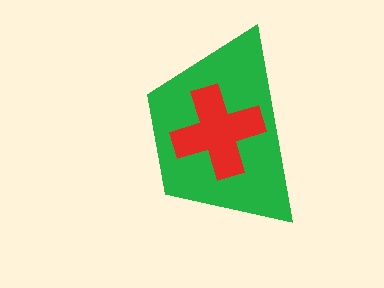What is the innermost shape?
The red cross.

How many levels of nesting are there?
2.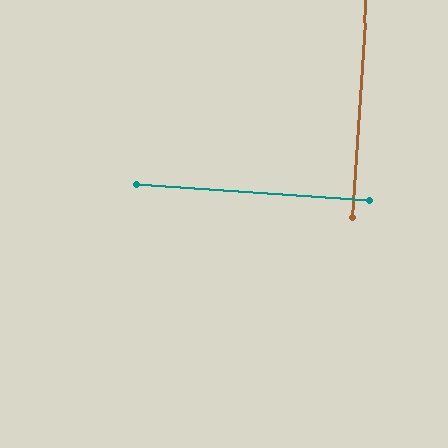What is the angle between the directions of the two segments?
Approximately 90 degrees.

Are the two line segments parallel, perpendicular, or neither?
Perpendicular — they meet at approximately 90°.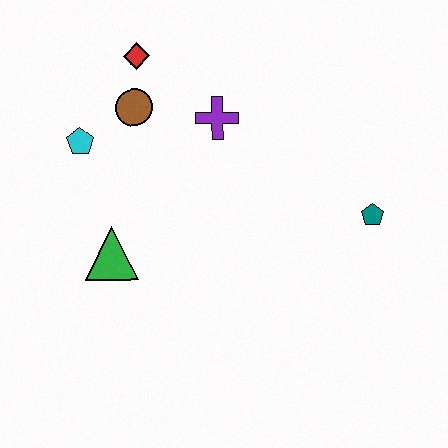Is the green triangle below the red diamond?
Yes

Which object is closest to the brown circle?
The red diamond is closest to the brown circle.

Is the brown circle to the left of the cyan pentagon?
No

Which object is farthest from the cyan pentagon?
The teal pentagon is farthest from the cyan pentagon.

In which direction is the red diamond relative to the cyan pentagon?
The red diamond is above the cyan pentagon.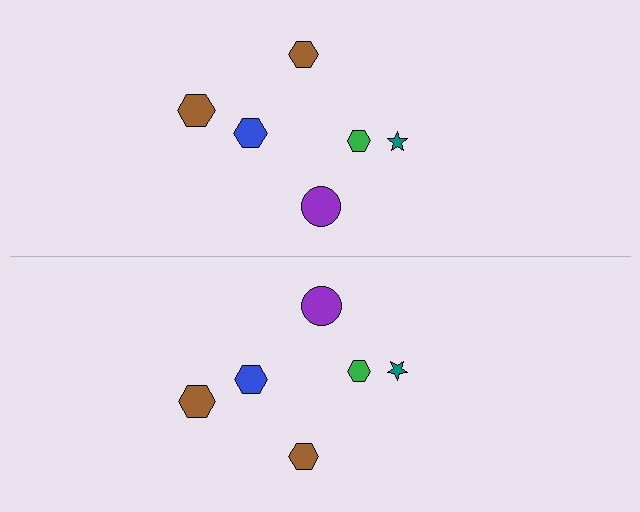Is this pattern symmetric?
Yes, this pattern has bilateral (reflection) symmetry.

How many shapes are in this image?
There are 12 shapes in this image.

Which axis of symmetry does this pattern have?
The pattern has a horizontal axis of symmetry running through the center of the image.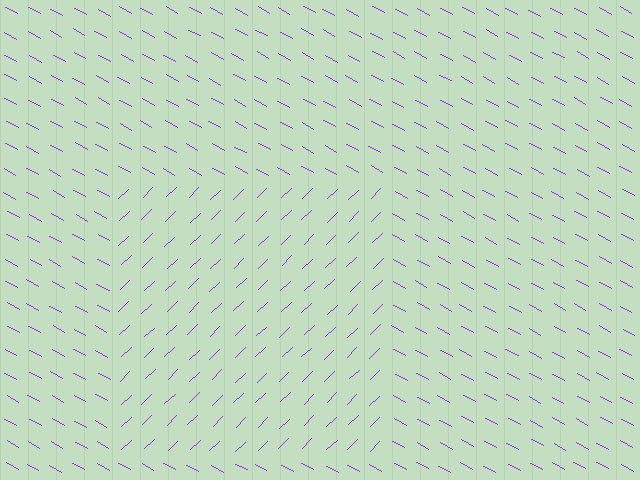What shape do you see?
I see a rectangle.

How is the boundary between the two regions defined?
The boundary is defined purely by a change in line orientation (approximately 72 degrees difference). All lines are the same color and thickness.